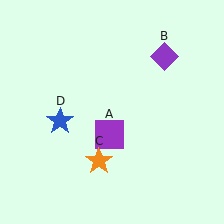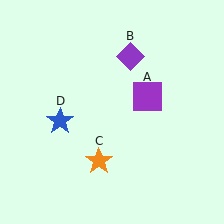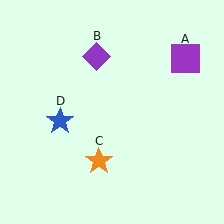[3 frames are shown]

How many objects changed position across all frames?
2 objects changed position: purple square (object A), purple diamond (object B).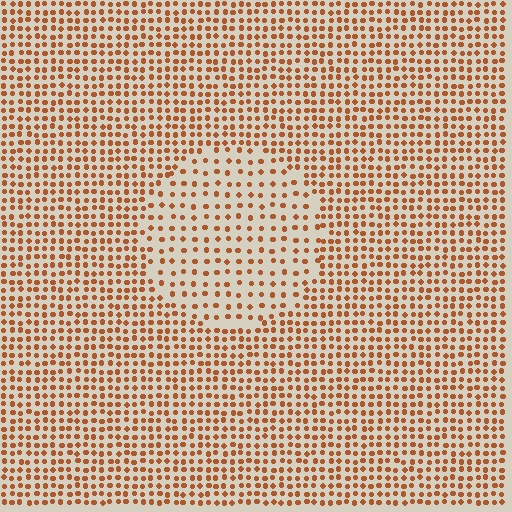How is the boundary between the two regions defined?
The boundary is defined by a change in element density (approximately 1.9x ratio). All elements are the same color, size, and shape.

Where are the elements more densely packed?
The elements are more densely packed outside the circle boundary.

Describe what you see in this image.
The image contains small brown elements arranged at two different densities. A circle-shaped region is visible where the elements are less densely packed than the surrounding area.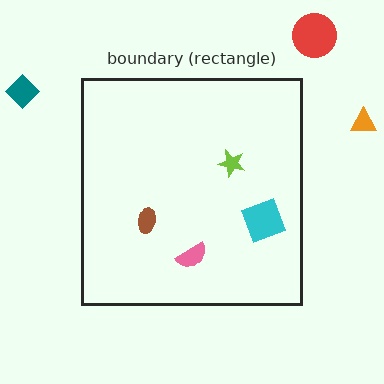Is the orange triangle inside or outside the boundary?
Outside.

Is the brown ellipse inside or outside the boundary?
Inside.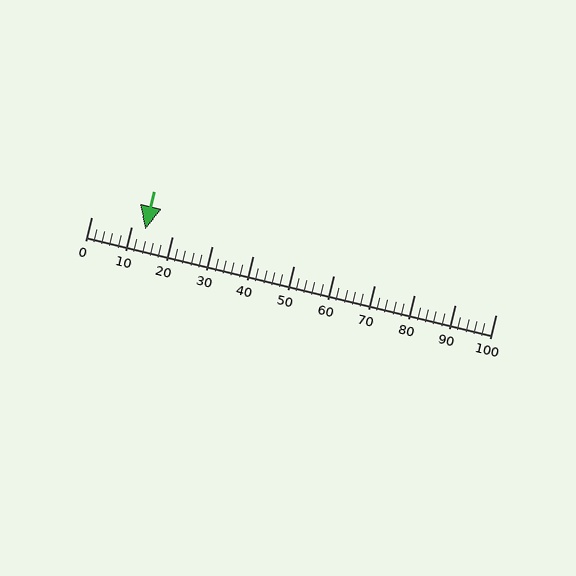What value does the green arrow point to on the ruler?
The green arrow points to approximately 13.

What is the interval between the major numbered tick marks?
The major tick marks are spaced 10 units apart.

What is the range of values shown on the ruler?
The ruler shows values from 0 to 100.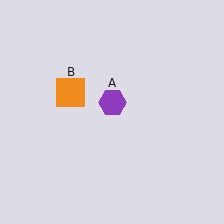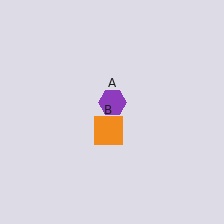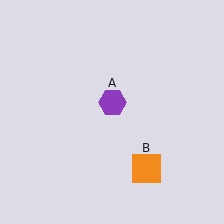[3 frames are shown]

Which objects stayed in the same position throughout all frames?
Purple hexagon (object A) remained stationary.